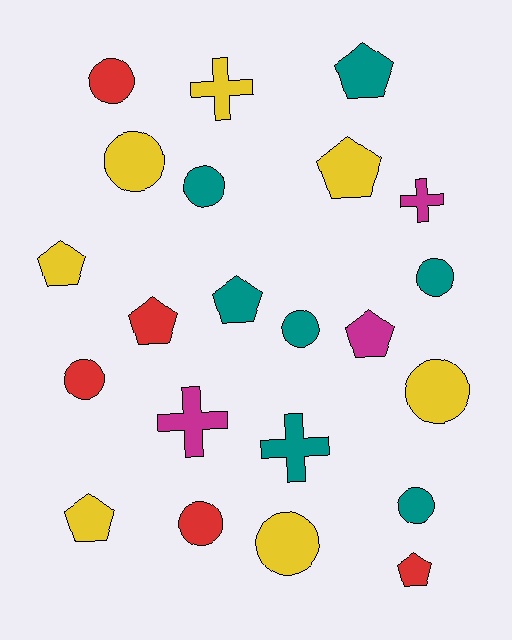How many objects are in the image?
There are 22 objects.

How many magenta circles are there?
There are no magenta circles.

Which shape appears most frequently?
Circle, with 10 objects.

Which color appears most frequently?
Teal, with 7 objects.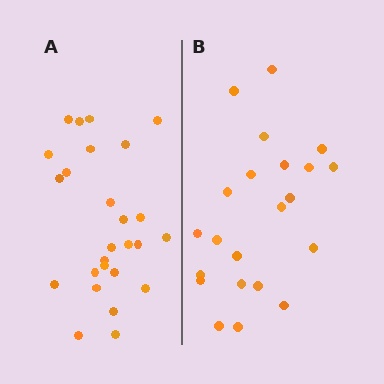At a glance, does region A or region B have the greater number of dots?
Region A (the left region) has more dots.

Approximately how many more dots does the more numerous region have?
Region A has about 4 more dots than region B.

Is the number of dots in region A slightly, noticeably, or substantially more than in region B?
Region A has only slightly more — the two regions are fairly close. The ratio is roughly 1.2 to 1.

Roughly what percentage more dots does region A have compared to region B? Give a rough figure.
About 20% more.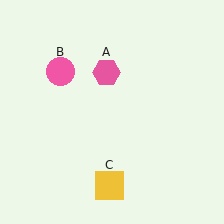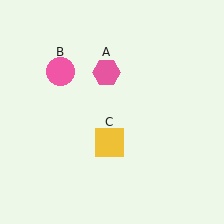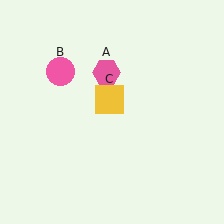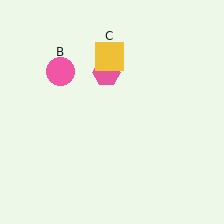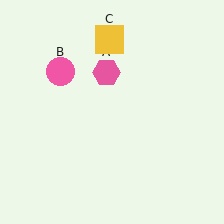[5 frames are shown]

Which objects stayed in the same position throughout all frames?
Pink hexagon (object A) and pink circle (object B) remained stationary.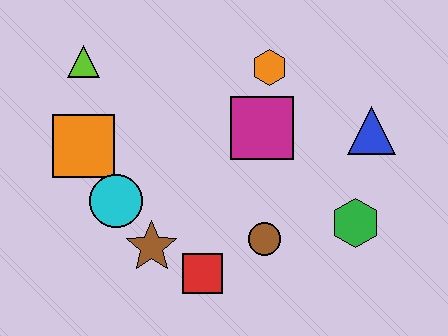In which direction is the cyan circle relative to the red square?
The cyan circle is to the left of the red square.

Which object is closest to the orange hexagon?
The magenta square is closest to the orange hexagon.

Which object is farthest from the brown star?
The blue triangle is farthest from the brown star.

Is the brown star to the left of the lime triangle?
No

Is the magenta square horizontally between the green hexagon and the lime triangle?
Yes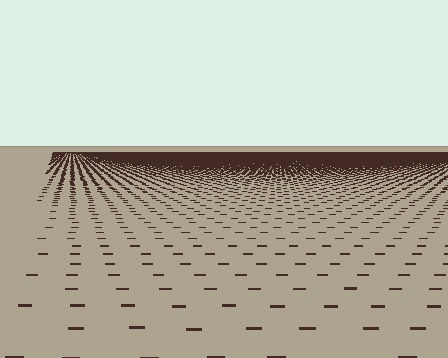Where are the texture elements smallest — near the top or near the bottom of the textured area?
Near the top.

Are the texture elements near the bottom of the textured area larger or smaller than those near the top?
Larger. Near the bottom, elements are closer to the viewer and appear at a bigger on-screen size.